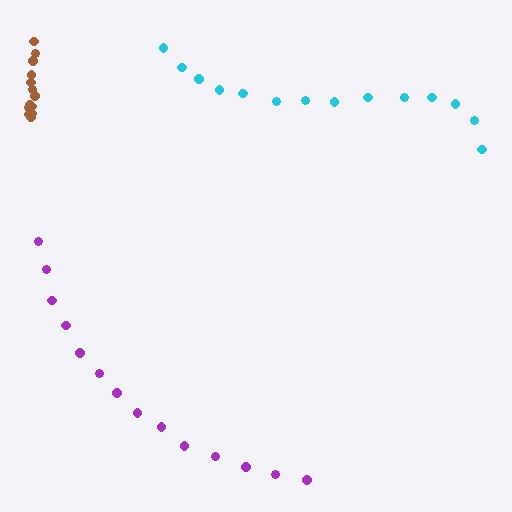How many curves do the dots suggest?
There are 3 distinct paths.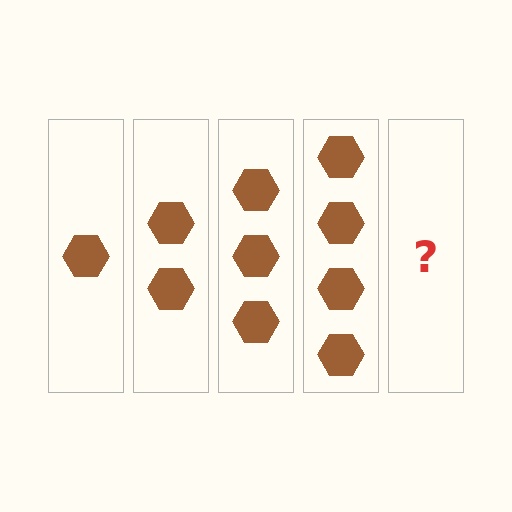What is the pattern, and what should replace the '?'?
The pattern is that each step adds one more hexagon. The '?' should be 5 hexagons.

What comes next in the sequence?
The next element should be 5 hexagons.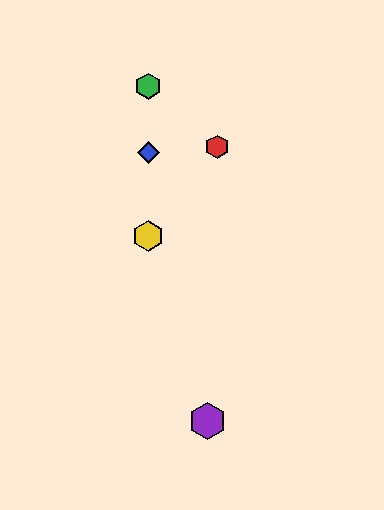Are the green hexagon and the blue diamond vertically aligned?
Yes, both are at x≈148.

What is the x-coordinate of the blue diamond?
The blue diamond is at x≈148.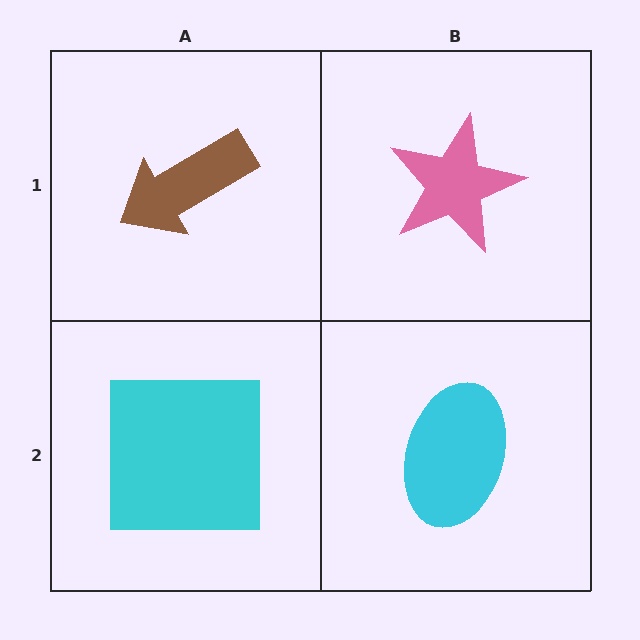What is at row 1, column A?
A brown arrow.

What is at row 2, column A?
A cyan square.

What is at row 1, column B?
A pink star.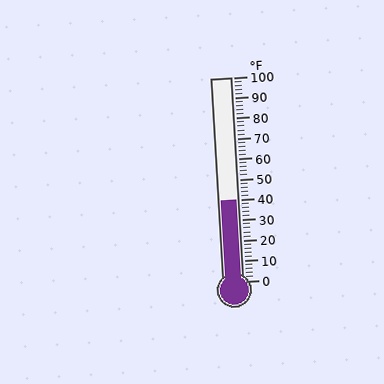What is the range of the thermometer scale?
The thermometer scale ranges from 0°F to 100°F.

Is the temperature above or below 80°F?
The temperature is below 80°F.